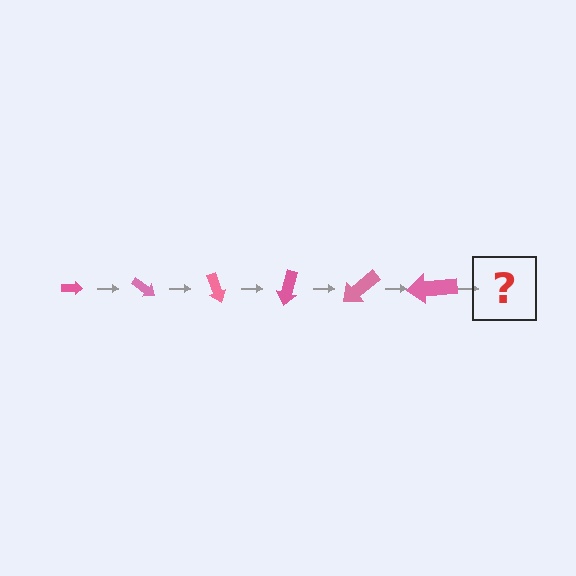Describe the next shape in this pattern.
It should be an arrow, larger than the previous one and rotated 210 degrees from the start.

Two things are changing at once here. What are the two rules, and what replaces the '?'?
The two rules are that the arrow grows larger each step and it rotates 35 degrees each step. The '?' should be an arrow, larger than the previous one and rotated 210 degrees from the start.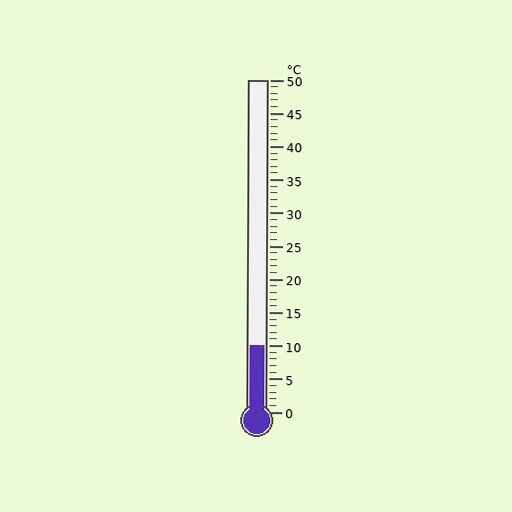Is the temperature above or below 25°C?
The temperature is below 25°C.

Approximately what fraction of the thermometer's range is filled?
The thermometer is filled to approximately 20% of its range.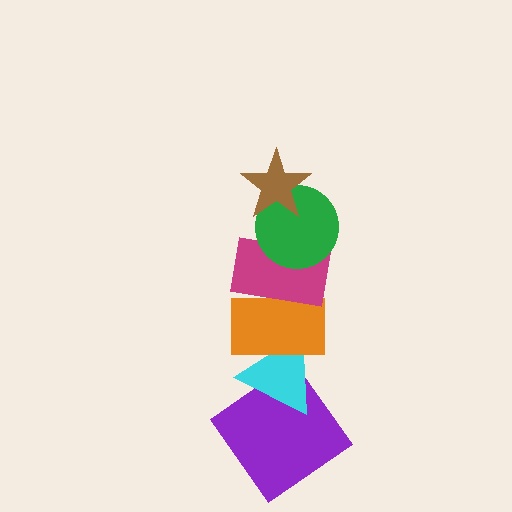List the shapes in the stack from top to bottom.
From top to bottom: the brown star, the green circle, the magenta rectangle, the orange rectangle, the cyan triangle, the purple diamond.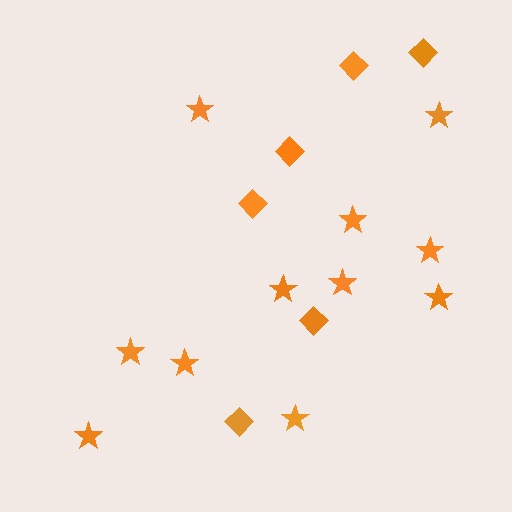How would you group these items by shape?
There are 2 groups: one group of diamonds (6) and one group of stars (11).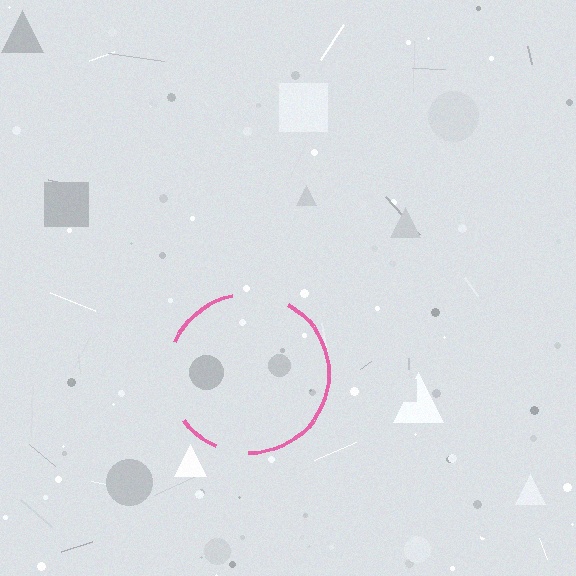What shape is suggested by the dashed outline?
The dashed outline suggests a circle.